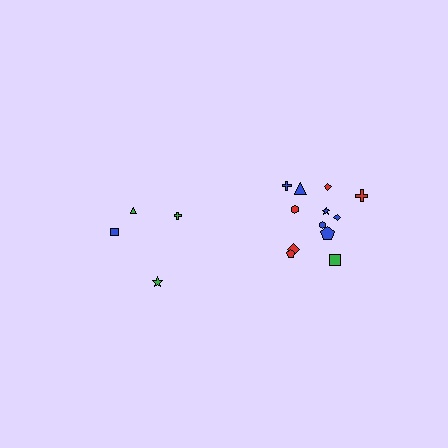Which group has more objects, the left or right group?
The right group.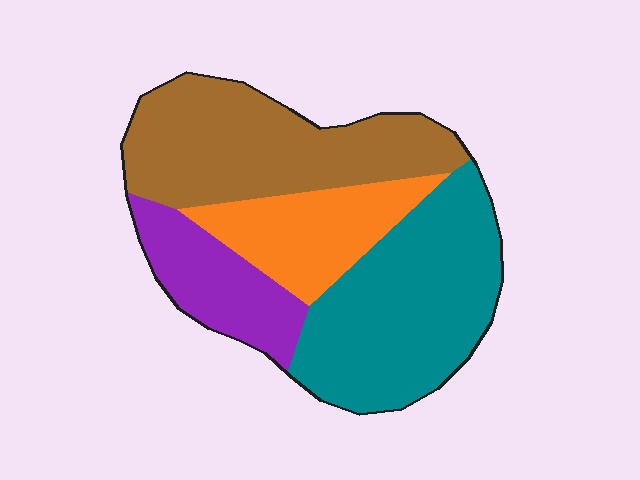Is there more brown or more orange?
Brown.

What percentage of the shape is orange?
Orange covers roughly 15% of the shape.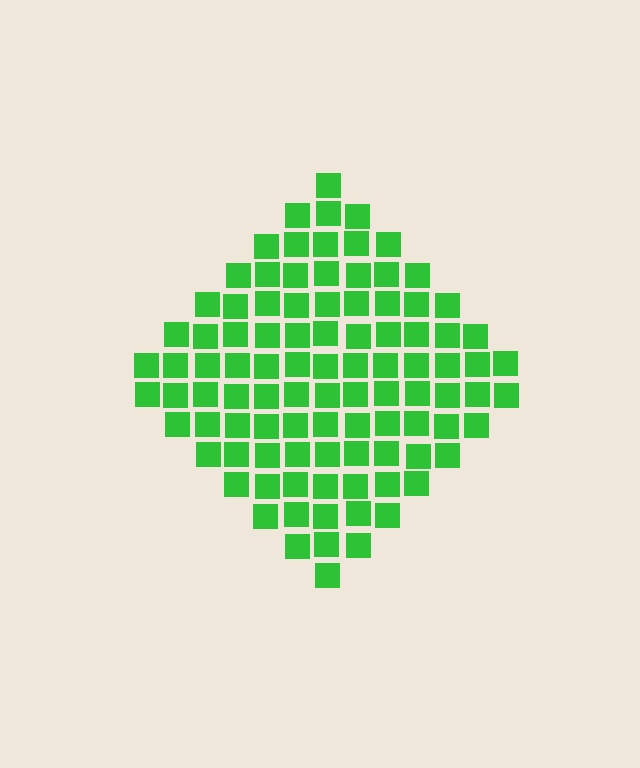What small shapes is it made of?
It is made of small squares.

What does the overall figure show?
The overall figure shows a diamond.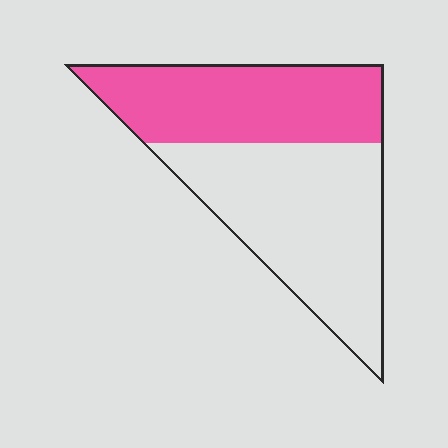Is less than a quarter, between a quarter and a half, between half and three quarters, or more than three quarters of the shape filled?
Between a quarter and a half.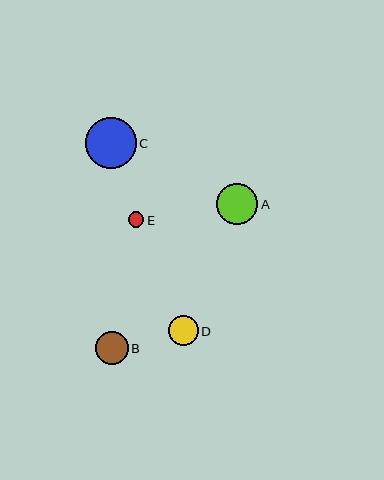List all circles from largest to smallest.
From largest to smallest: C, A, B, D, E.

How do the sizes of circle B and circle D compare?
Circle B and circle D are approximately the same size.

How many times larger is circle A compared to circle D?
Circle A is approximately 1.4 times the size of circle D.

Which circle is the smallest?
Circle E is the smallest with a size of approximately 15 pixels.